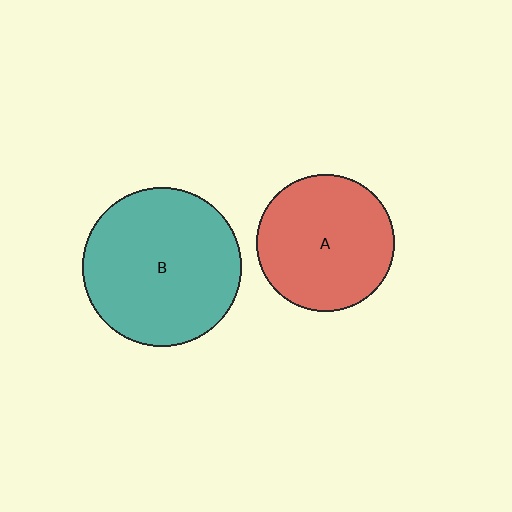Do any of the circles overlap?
No, none of the circles overlap.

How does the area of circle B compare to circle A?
Approximately 1.3 times.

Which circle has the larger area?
Circle B (teal).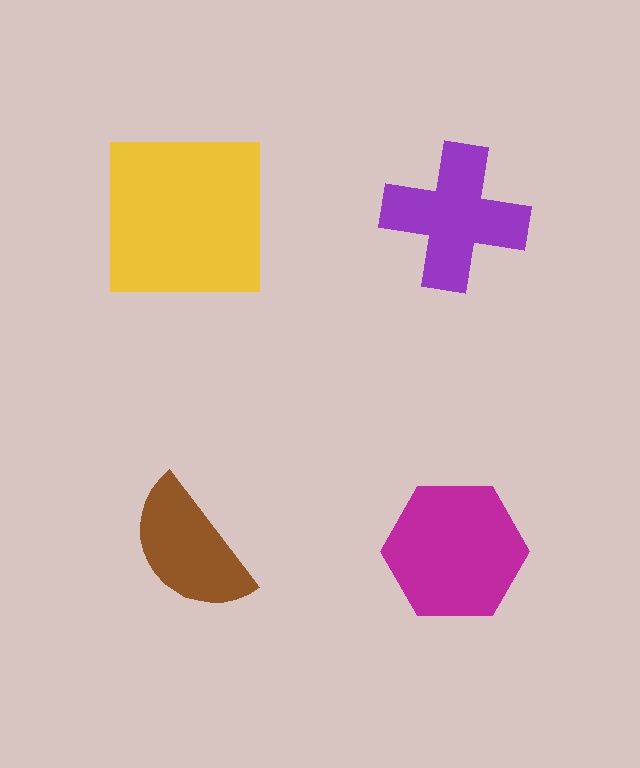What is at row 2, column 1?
A brown semicircle.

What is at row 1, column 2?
A purple cross.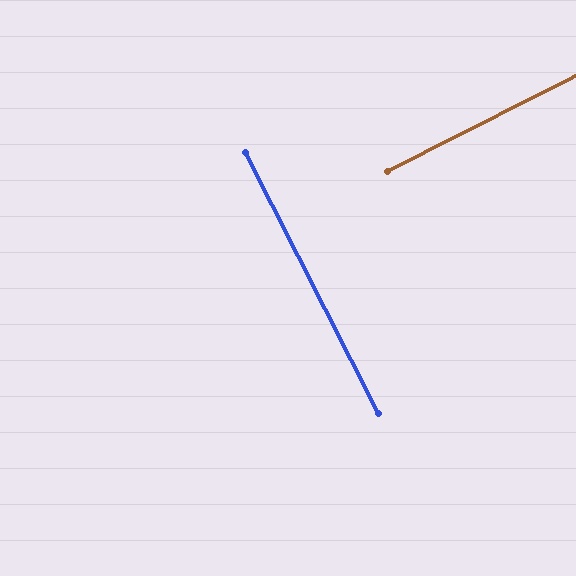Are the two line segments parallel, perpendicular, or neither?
Perpendicular — they meet at approximately 90°.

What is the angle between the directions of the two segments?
Approximately 90 degrees.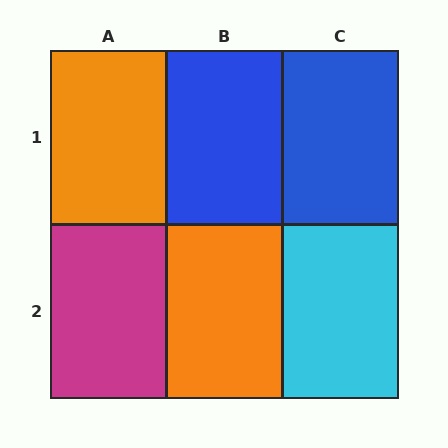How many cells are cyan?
1 cell is cyan.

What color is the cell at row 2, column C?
Cyan.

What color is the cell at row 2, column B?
Orange.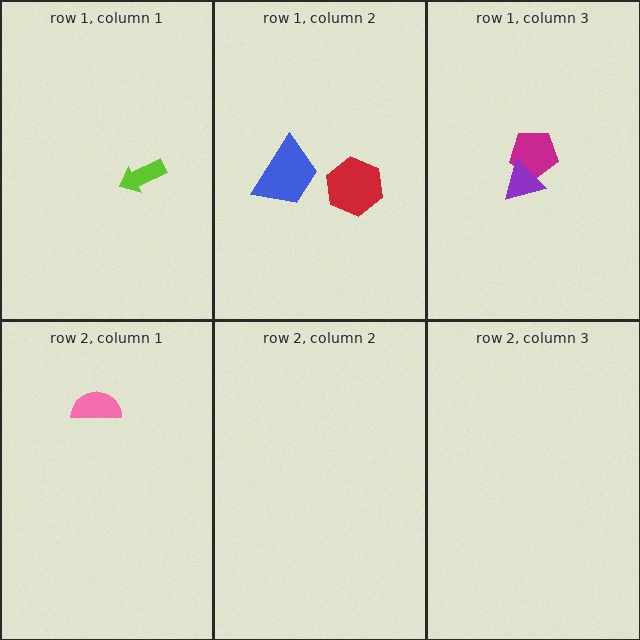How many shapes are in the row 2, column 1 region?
1.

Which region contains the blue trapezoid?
The row 1, column 2 region.